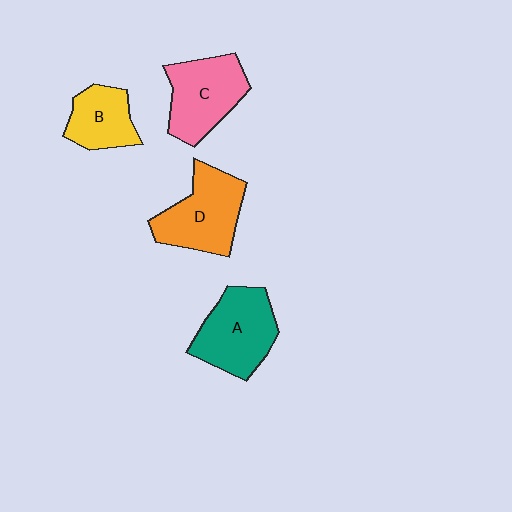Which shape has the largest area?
Shape A (teal).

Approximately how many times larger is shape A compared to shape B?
Approximately 1.5 times.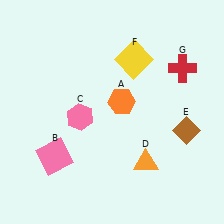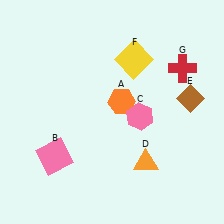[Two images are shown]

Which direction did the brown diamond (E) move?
The brown diamond (E) moved up.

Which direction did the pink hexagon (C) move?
The pink hexagon (C) moved right.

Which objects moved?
The objects that moved are: the pink hexagon (C), the brown diamond (E).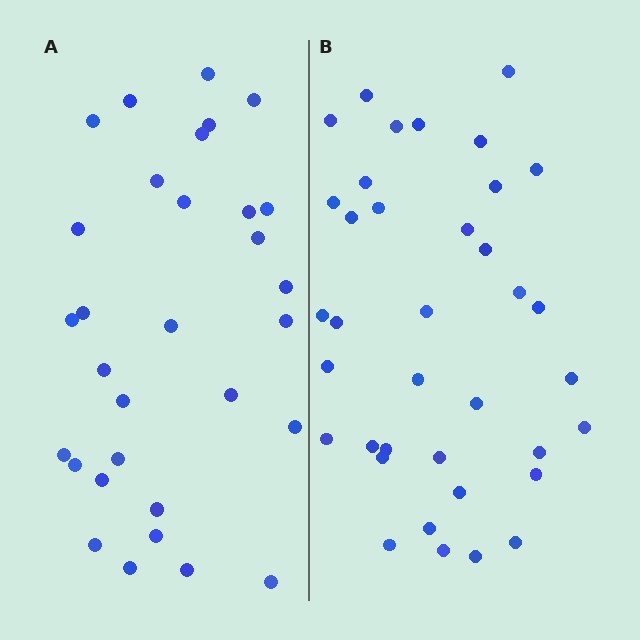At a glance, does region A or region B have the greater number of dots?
Region B (the right region) has more dots.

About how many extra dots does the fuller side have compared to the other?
Region B has about 6 more dots than region A.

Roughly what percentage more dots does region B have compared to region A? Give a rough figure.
About 20% more.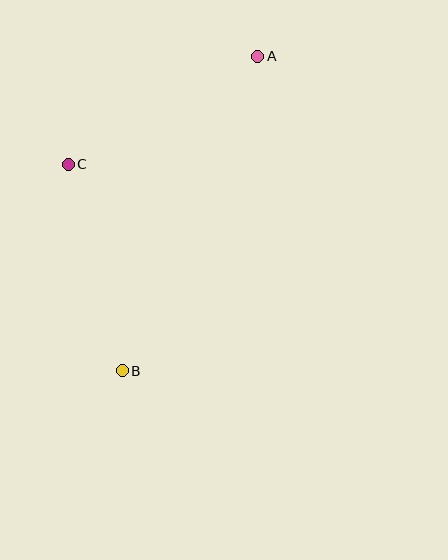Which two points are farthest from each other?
Points A and B are farthest from each other.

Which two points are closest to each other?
Points B and C are closest to each other.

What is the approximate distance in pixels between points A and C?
The distance between A and C is approximately 218 pixels.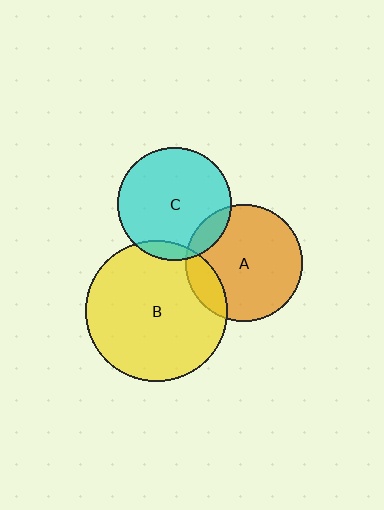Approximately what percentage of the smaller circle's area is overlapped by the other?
Approximately 10%.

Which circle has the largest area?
Circle B (yellow).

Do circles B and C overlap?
Yes.